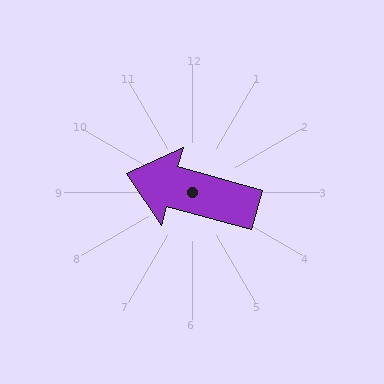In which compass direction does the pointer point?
West.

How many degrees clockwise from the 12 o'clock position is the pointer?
Approximately 286 degrees.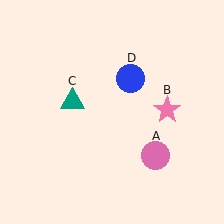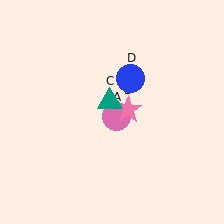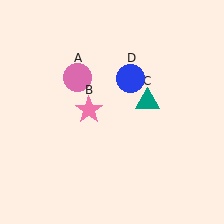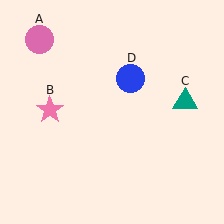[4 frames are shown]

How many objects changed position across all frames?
3 objects changed position: pink circle (object A), pink star (object B), teal triangle (object C).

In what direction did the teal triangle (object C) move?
The teal triangle (object C) moved right.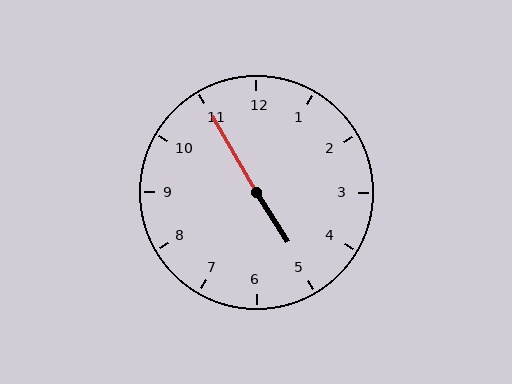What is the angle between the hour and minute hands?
Approximately 178 degrees.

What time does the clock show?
4:55.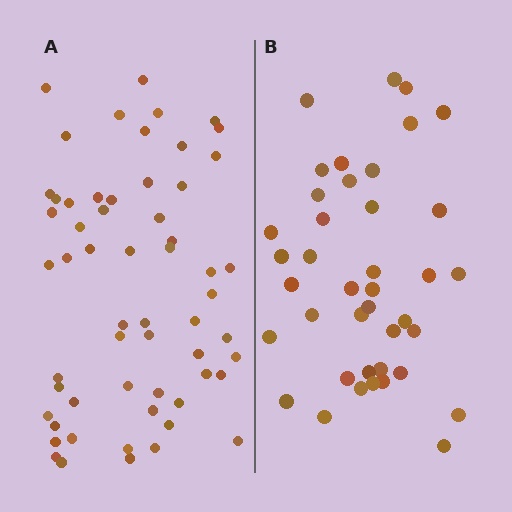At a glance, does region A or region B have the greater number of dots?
Region A (the left region) has more dots.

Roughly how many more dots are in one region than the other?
Region A has approximately 20 more dots than region B.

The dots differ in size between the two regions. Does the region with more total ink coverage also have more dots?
No. Region B has more total ink coverage because its dots are larger, but region A actually contains more individual dots. Total area can be misleading — the number of items is what matters here.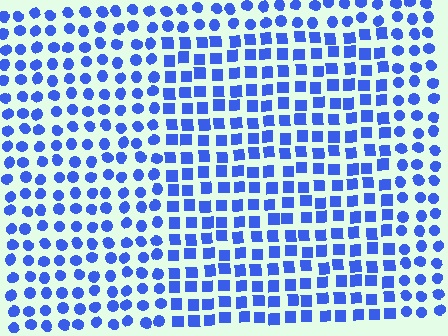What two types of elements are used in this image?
The image uses squares inside the rectangle region and circles outside it.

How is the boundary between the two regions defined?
The boundary is defined by a change in element shape: squares inside vs. circles outside. All elements share the same color and spacing.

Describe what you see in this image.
The image is filled with small blue elements arranged in a uniform grid. A rectangle-shaped region contains squares, while the surrounding area contains circles. The boundary is defined purely by the change in element shape.